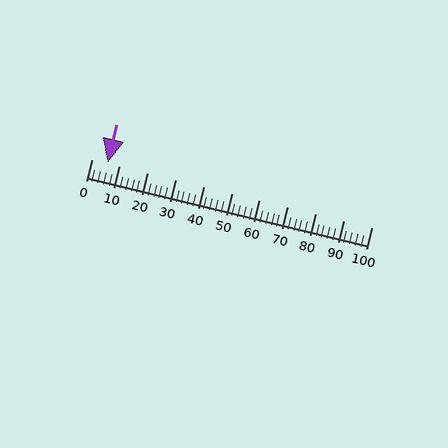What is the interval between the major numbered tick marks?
The major tick marks are spaced 10 units apart.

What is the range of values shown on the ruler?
The ruler shows values from 0 to 100.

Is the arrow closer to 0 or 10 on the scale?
The arrow is closer to 10.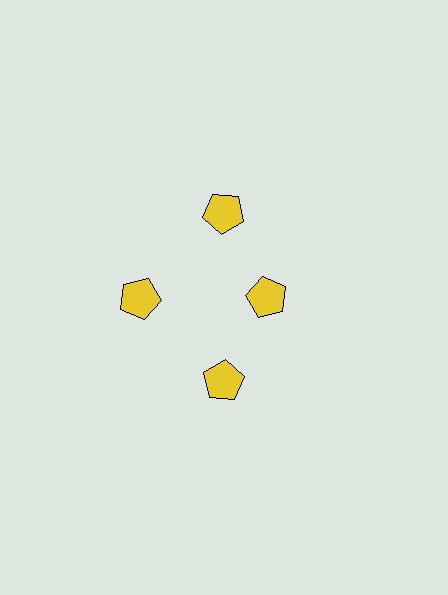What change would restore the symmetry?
The symmetry would be restored by moving it outward, back onto the ring so that all 4 pentagons sit at equal angles and equal distance from the center.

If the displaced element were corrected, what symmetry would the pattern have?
It would have 4-fold rotational symmetry — the pattern would map onto itself every 90 degrees.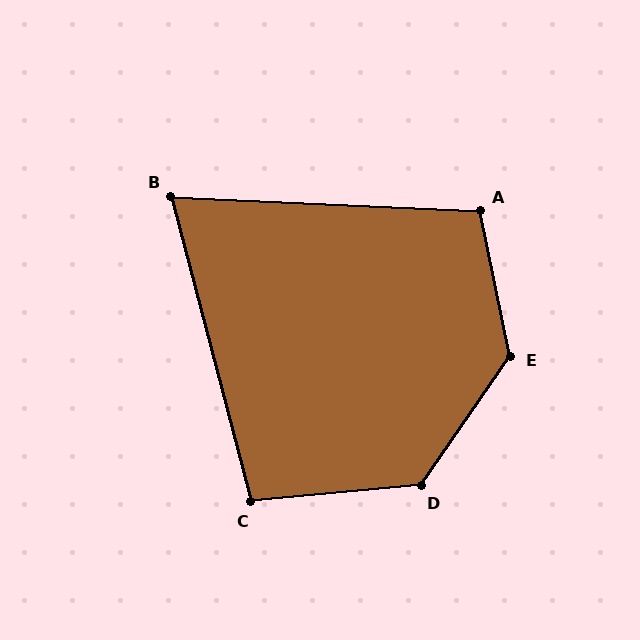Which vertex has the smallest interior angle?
B, at approximately 73 degrees.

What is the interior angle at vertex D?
Approximately 130 degrees (obtuse).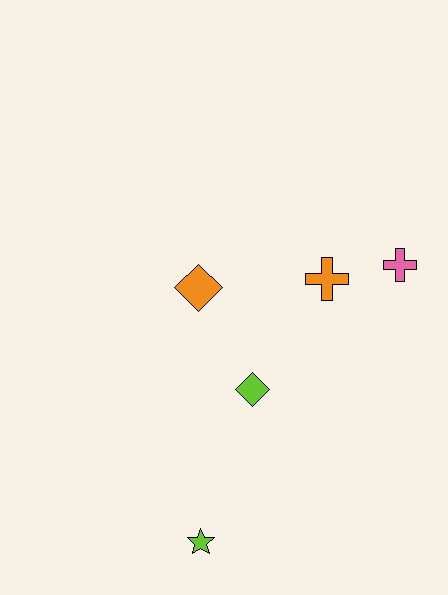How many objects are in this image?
There are 5 objects.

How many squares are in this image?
There are no squares.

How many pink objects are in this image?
There is 1 pink object.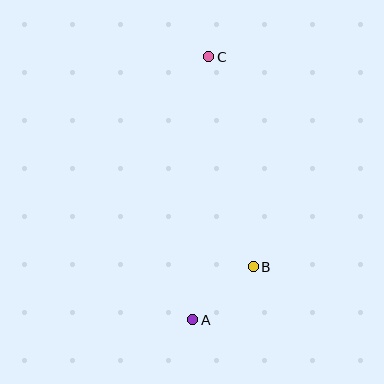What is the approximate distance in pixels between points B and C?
The distance between B and C is approximately 215 pixels.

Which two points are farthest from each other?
Points A and C are farthest from each other.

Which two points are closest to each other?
Points A and B are closest to each other.